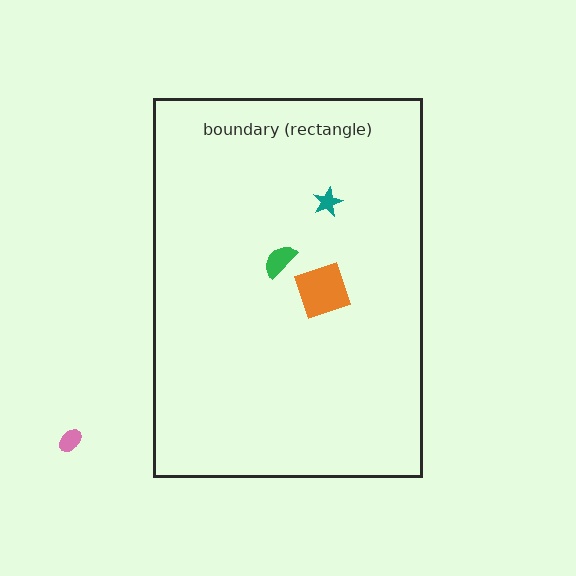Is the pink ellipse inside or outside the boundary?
Outside.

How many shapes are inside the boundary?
3 inside, 1 outside.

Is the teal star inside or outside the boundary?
Inside.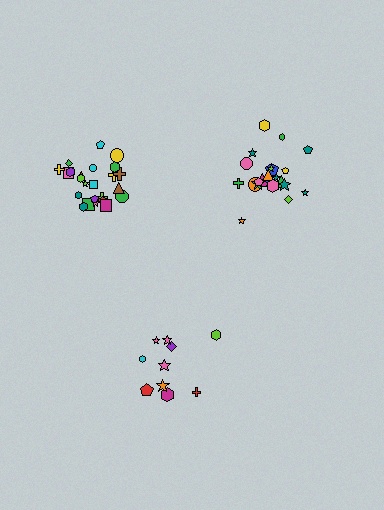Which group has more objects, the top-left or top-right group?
The top-left group.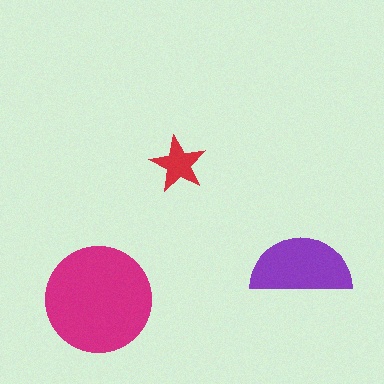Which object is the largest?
The magenta circle.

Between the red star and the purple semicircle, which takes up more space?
The purple semicircle.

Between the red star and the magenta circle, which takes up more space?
The magenta circle.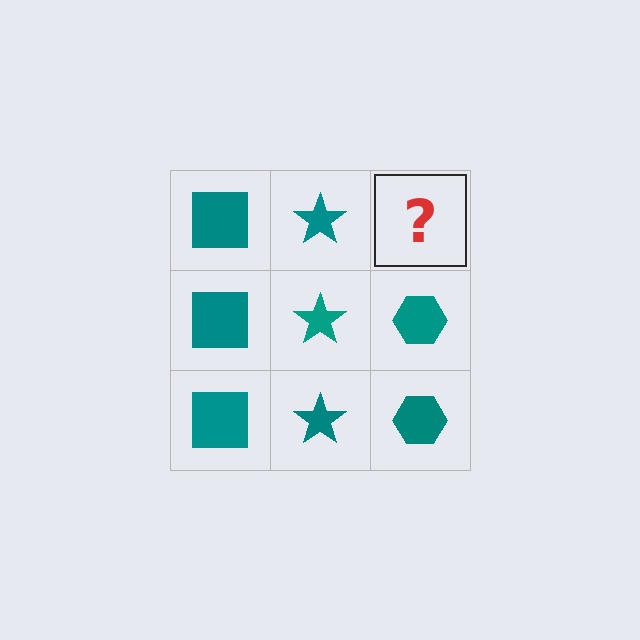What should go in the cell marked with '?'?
The missing cell should contain a teal hexagon.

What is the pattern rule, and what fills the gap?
The rule is that each column has a consistent shape. The gap should be filled with a teal hexagon.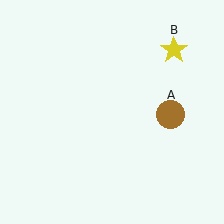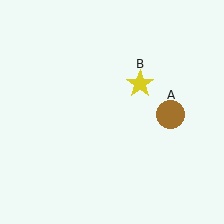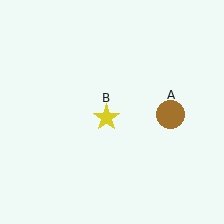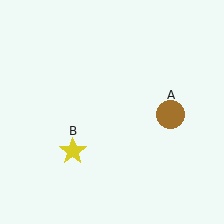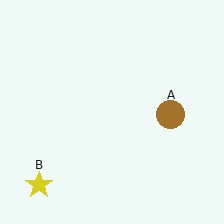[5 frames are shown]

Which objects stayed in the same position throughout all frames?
Brown circle (object A) remained stationary.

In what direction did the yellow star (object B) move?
The yellow star (object B) moved down and to the left.